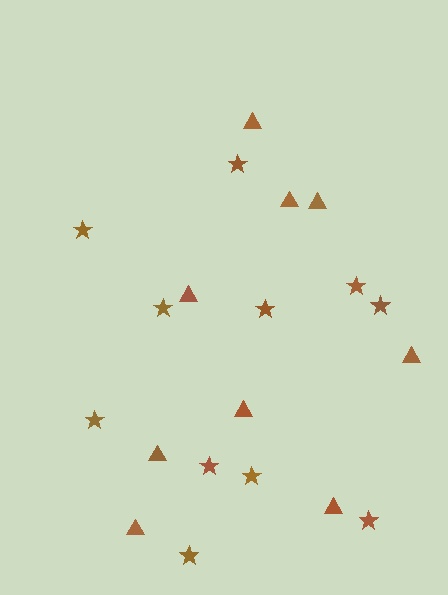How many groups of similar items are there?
There are 2 groups: one group of stars (11) and one group of triangles (9).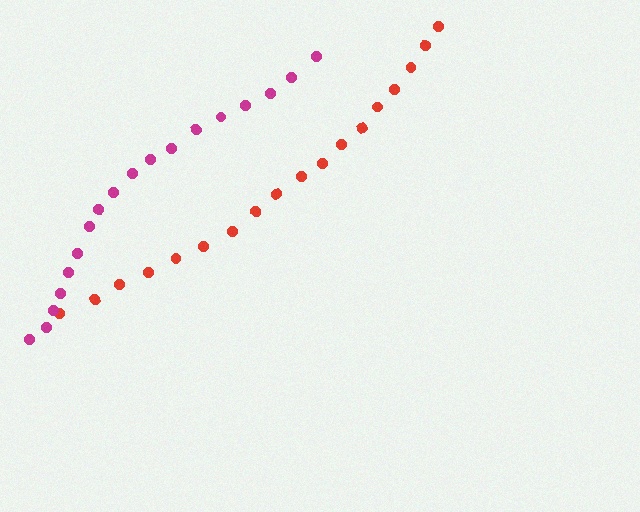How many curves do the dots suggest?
There are 2 distinct paths.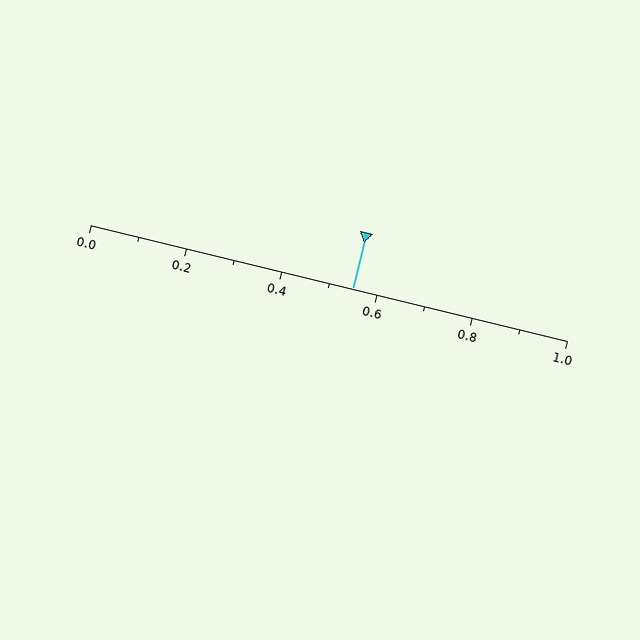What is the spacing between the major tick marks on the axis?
The major ticks are spaced 0.2 apart.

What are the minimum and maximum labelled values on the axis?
The axis runs from 0.0 to 1.0.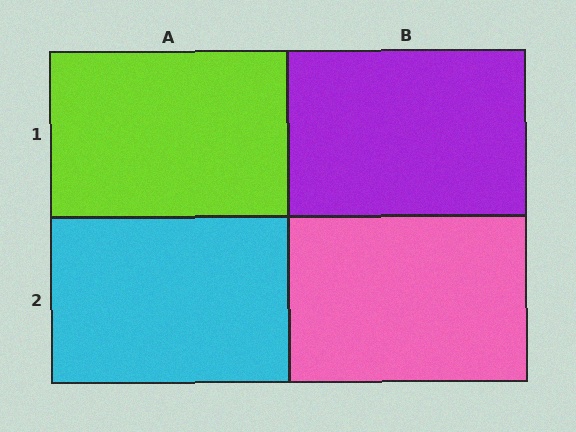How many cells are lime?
1 cell is lime.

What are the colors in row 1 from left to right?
Lime, purple.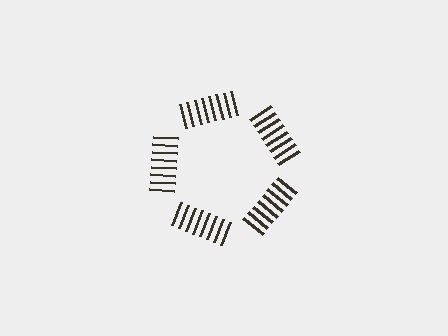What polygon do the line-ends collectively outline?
An illusory pentagon — the line segments terminate on its edges but no continuous stroke is drawn.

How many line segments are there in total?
40 — 8 along each of the 5 edges.